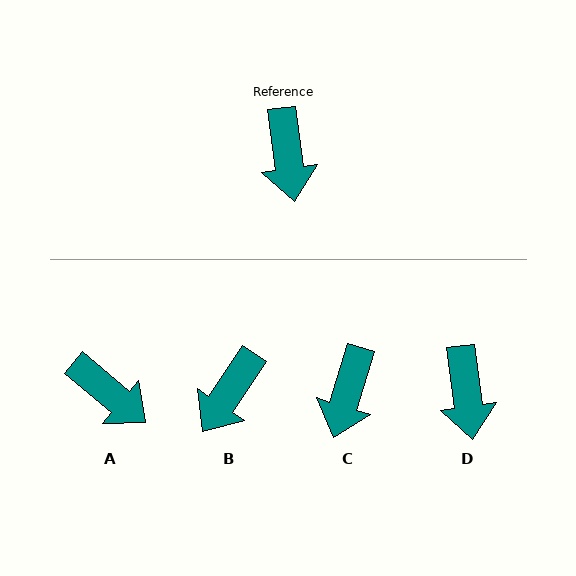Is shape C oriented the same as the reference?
No, it is off by about 25 degrees.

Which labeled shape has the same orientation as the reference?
D.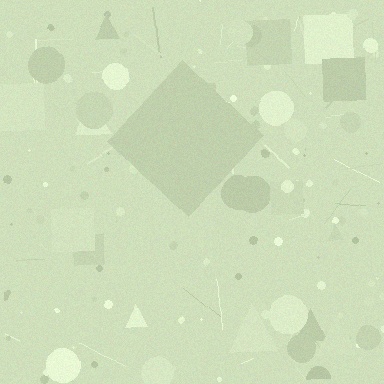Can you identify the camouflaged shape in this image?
The camouflaged shape is a diamond.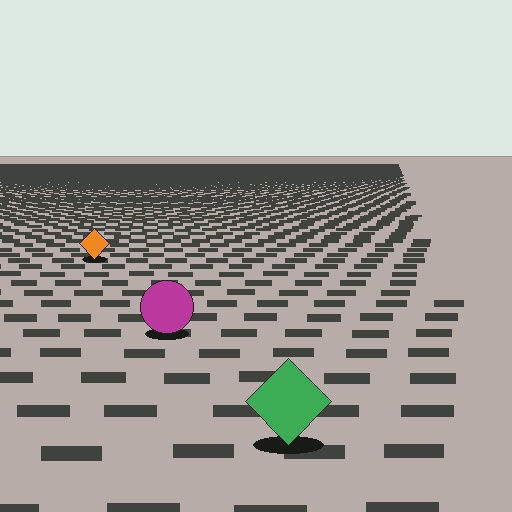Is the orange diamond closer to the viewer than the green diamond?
No. The green diamond is closer — you can tell from the texture gradient: the ground texture is coarser near it.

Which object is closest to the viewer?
The green diamond is closest. The texture marks near it are larger and more spread out.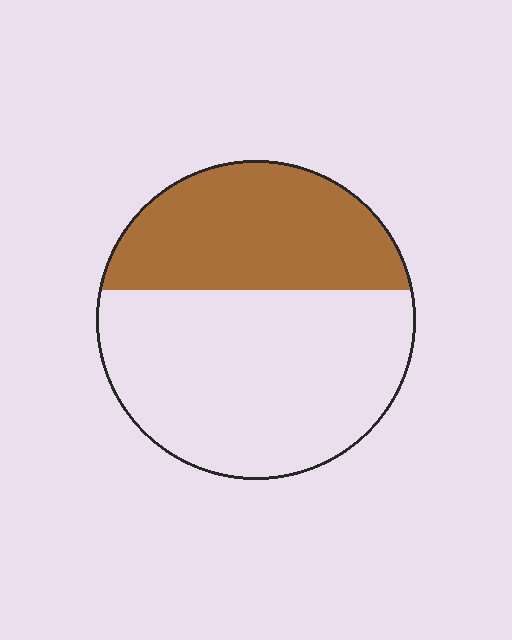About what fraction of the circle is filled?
About three eighths (3/8).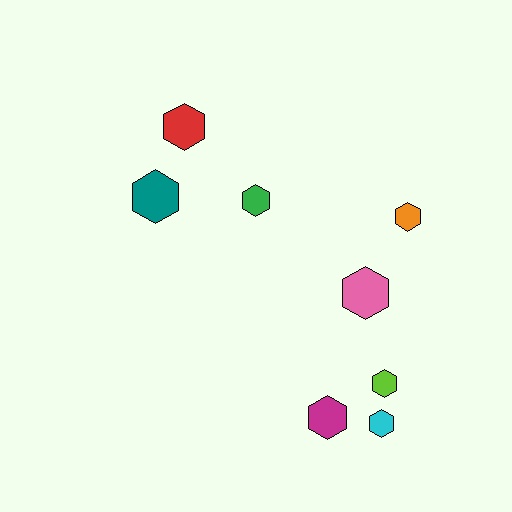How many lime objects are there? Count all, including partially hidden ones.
There is 1 lime object.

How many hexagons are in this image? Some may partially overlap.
There are 8 hexagons.